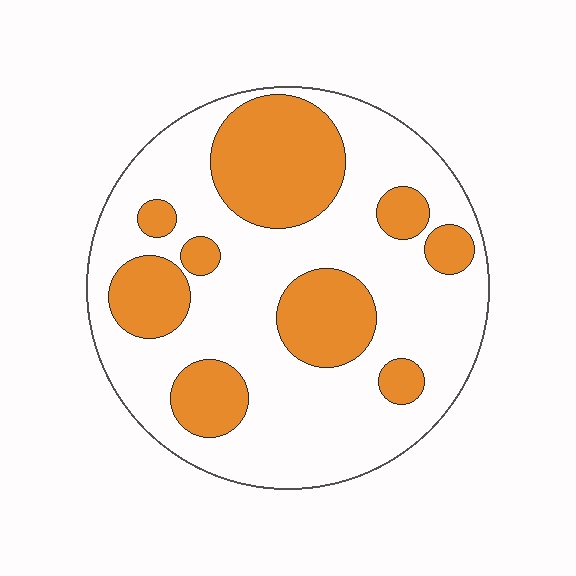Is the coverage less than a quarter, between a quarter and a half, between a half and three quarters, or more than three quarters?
Between a quarter and a half.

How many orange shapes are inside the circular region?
9.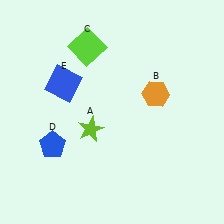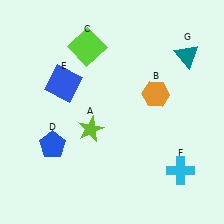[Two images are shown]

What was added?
A cyan cross (F), a teal triangle (G) were added in Image 2.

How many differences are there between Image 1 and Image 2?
There are 2 differences between the two images.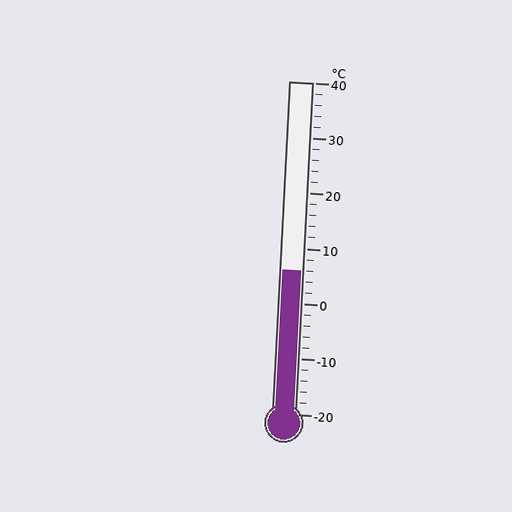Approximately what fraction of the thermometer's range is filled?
The thermometer is filled to approximately 45% of its range.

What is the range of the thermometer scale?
The thermometer scale ranges from -20°C to 40°C.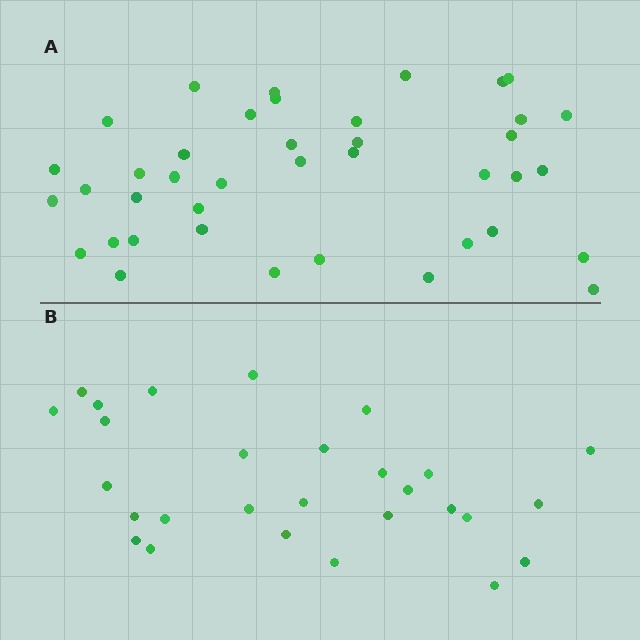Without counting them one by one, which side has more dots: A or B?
Region A (the top region) has more dots.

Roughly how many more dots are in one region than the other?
Region A has roughly 12 or so more dots than region B.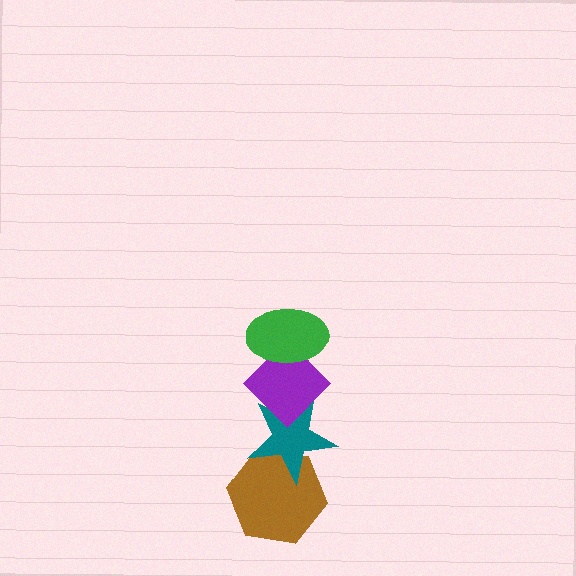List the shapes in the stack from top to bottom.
From top to bottom: the green ellipse, the purple diamond, the teal star, the brown hexagon.